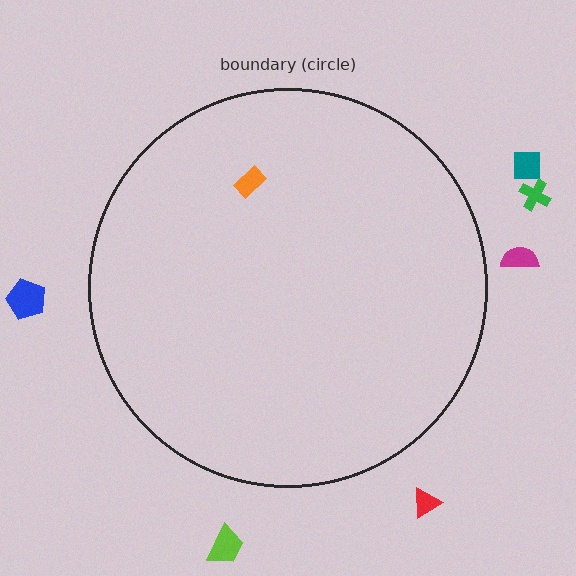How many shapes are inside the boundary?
1 inside, 6 outside.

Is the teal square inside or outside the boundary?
Outside.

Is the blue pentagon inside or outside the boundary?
Outside.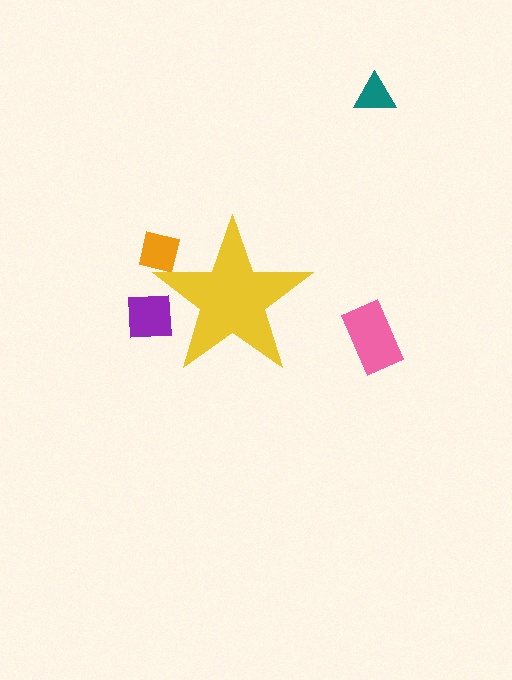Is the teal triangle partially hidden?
No, the teal triangle is fully visible.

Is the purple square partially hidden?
Yes, the purple square is partially hidden behind the yellow star.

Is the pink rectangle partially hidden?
No, the pink rectangle is fully visible.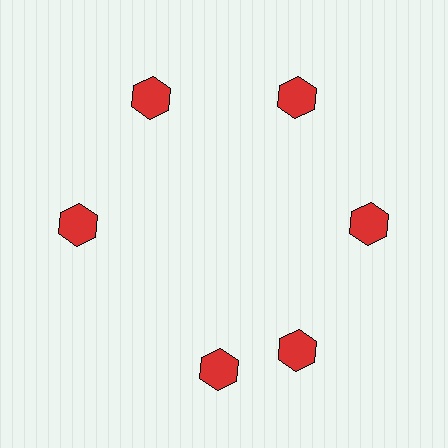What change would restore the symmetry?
The symmetry would be restored by rotating it back into even spacing with its neighbors so that all 6 hexagons sit at equal angles and equal distance from the center.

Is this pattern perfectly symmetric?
No. The 6 red hexagons are arranged in a ring, but one element near the 7 o'clock position is rotated out of alignment along the ring, breaking the 6-fold rotational symmetry.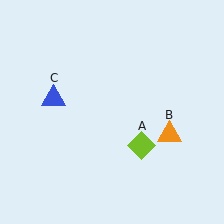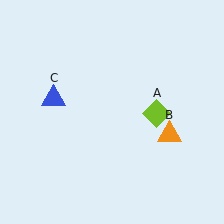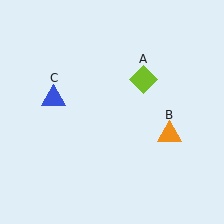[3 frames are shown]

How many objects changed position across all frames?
1 object changed position: lime diamond (object A).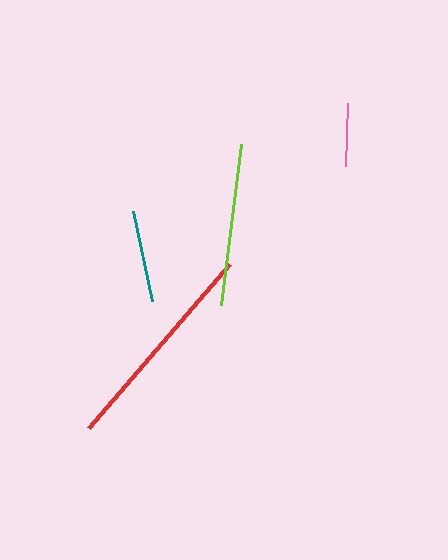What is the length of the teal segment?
The teal segment is approximately 92 pixels long.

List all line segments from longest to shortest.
From longest to shortest: red, lime, teal, pink.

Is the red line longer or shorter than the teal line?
The red line is longer than the teal line.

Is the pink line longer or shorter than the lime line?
The lime line is longer than the pink line.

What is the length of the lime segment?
The lime segment is approximately 162 pixels long.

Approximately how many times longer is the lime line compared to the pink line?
The lime line is approximately 2.5 times the length of the pink line.